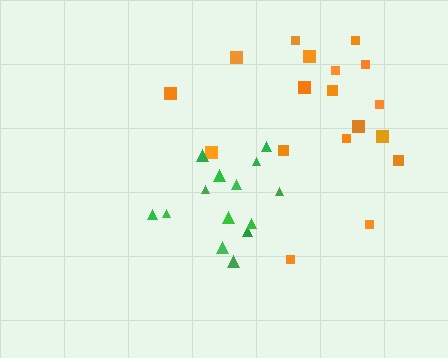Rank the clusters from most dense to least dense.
green, orange.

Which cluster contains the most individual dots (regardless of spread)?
Orange (18).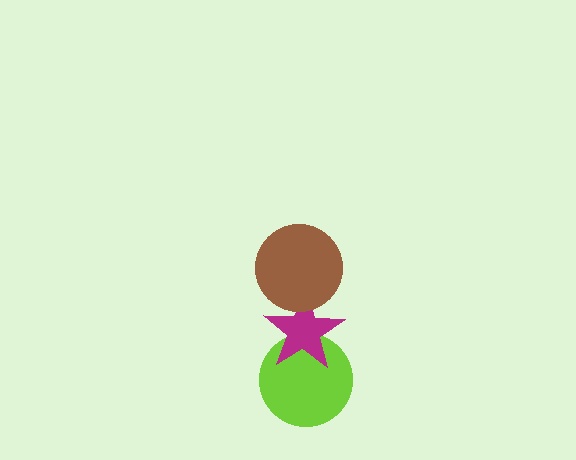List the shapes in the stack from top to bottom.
From top to bottom: the brown circle, the magenta star, the lime circle.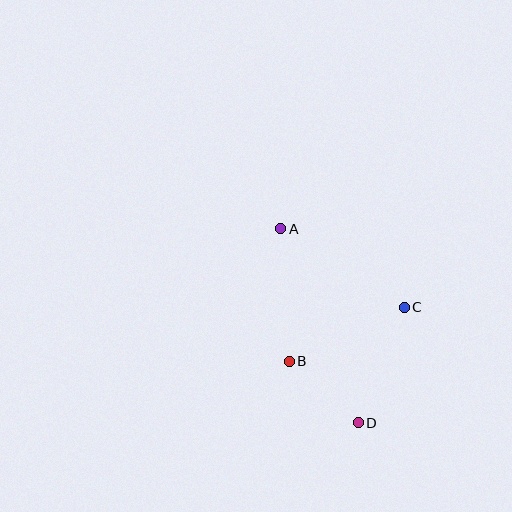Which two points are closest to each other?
Points B and D are closest to each other.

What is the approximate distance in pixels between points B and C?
The distance between B and C is approximately 127 pixels.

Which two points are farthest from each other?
Points A and D are farthest from each other.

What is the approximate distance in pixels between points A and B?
The distance between A and B is approximately 133 pixels.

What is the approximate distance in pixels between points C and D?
The distance between C and D is approximately 124 pixels.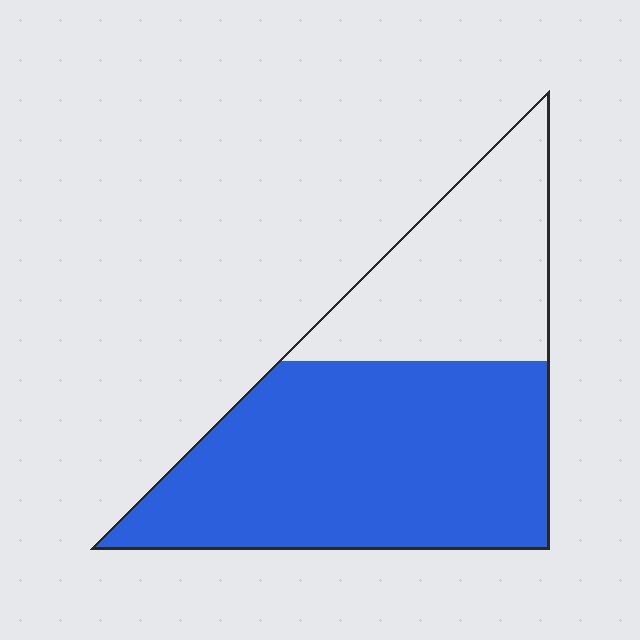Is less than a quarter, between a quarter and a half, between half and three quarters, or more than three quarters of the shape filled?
Between half and three quarters.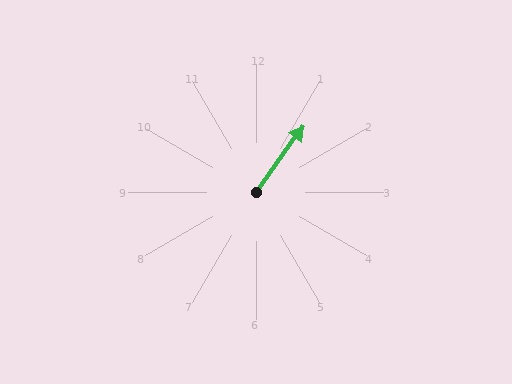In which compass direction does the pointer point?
Northeast.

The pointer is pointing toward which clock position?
Roughly 1 o'clock.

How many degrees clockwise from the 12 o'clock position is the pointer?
Approximately 36 degrees.